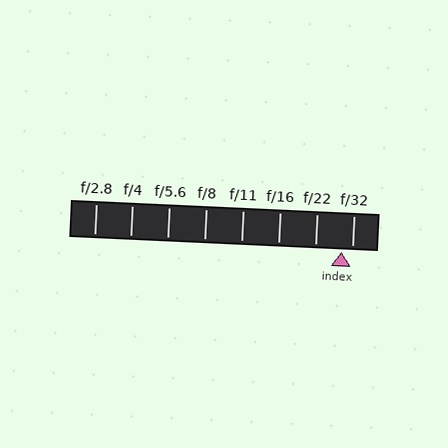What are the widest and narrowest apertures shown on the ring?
The widest aperture shown is f/2.8 and the narrowest is f/32.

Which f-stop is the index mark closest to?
The index mark is closest to f/32.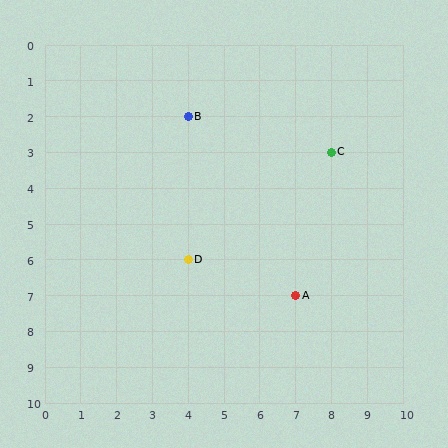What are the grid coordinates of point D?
Point D is at grid coordinates (4, 6).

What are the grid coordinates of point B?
Point B is at grid coordinates (4, 2).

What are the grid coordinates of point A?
Point A is at grid coordinates (7, 7).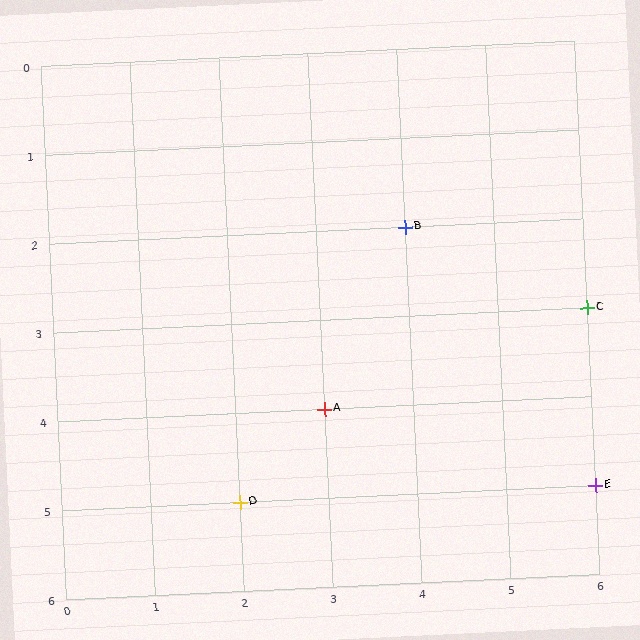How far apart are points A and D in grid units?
Points A and D are 1 column and 1 row apart (about 1.4 grid units diagonally).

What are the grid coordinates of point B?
Point B is at grid coordinates (4, 2).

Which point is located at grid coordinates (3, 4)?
Point A is at (3, 4).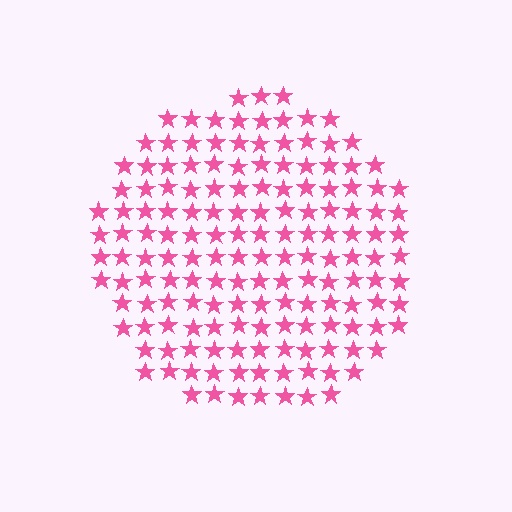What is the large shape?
The large shape is a circle.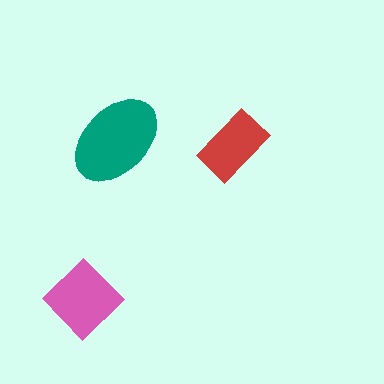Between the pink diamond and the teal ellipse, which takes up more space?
The teal ellipse.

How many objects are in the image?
There are 3 objects in the image.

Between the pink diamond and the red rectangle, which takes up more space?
The pink diamond.